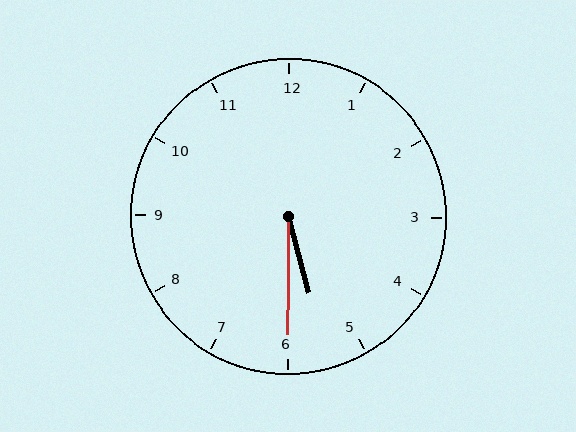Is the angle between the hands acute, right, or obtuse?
It is acute.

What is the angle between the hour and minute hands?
Approximately 15 degrees.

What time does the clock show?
5:30.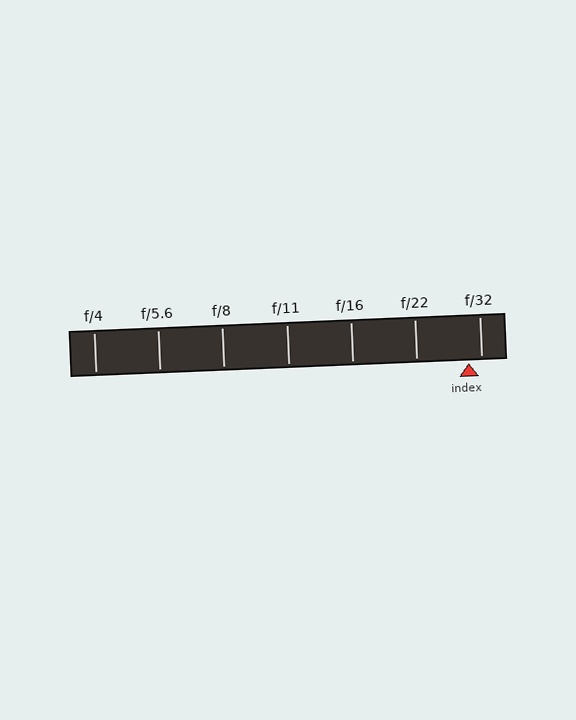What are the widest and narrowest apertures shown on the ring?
The widest aperture shown is f/4 and the narrowest is f/32.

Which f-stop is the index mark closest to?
The index mark is closest to f/32.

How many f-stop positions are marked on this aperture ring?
There are 7 f-stop positions marked.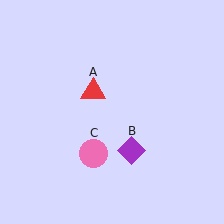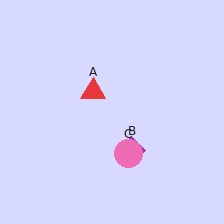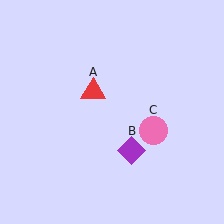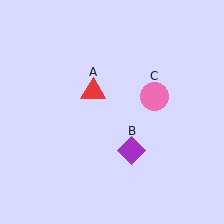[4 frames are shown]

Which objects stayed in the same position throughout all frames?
Red triangle (object A) and purple diamond (object B) remained stationary.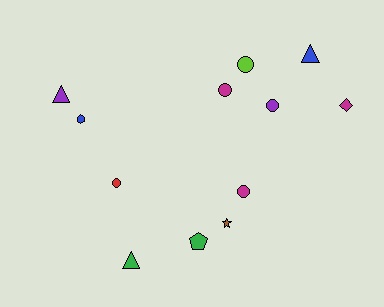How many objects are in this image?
There are 12 objects.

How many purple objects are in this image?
There are 2 purple objects.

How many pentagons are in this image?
There is 1 pentagon.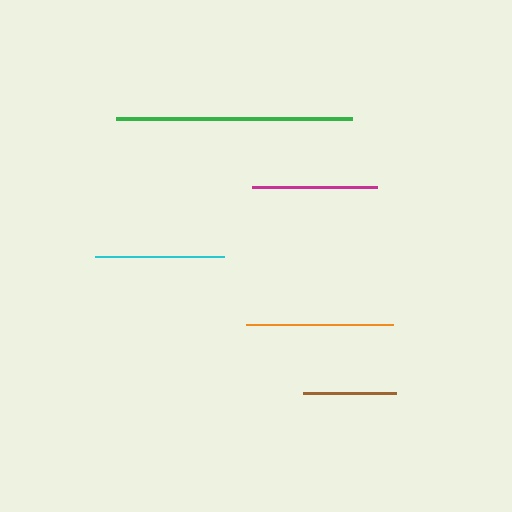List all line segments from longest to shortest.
From longest to shortest: green, orange, cyan, magenta, brown.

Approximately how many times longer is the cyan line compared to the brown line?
The cyan line is approximately 1.4 times the length of the brown line.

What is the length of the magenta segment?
The magenta segment is approximately 124 pixels long.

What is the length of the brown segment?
The brown segment is approximately 94 pixels long.